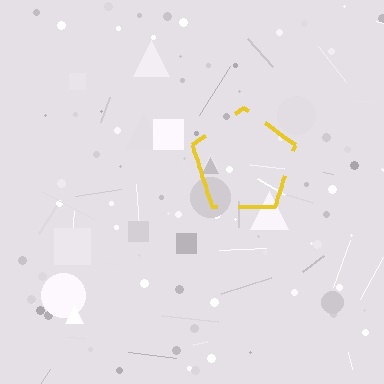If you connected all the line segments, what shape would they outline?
They would outline a pentagon.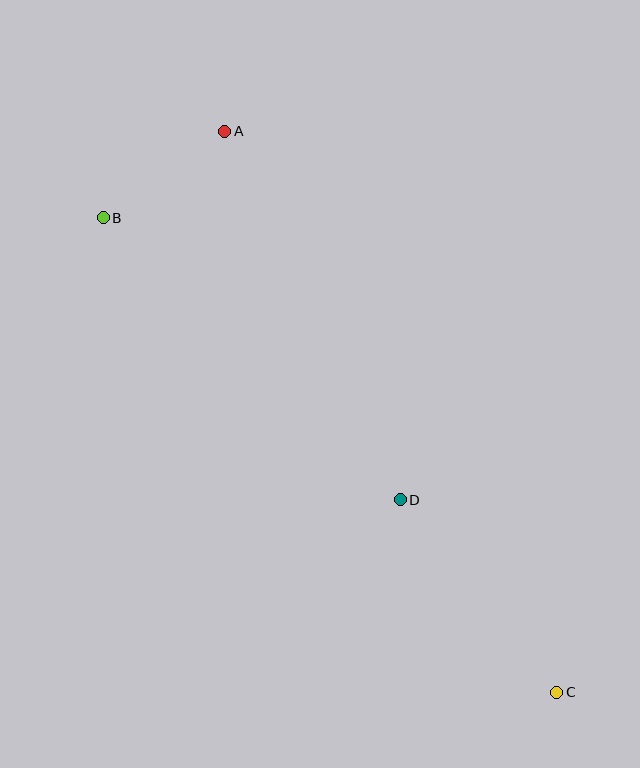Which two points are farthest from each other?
Points B and C are farthest from each other.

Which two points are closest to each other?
Points A and B are closest to each other.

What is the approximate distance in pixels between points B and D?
The distance between B and D is approximately 410 pixels.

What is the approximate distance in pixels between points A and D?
The distance between A and D is approximately 408 pixels.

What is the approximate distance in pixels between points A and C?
The distance between A and C is approximately 652 pixels.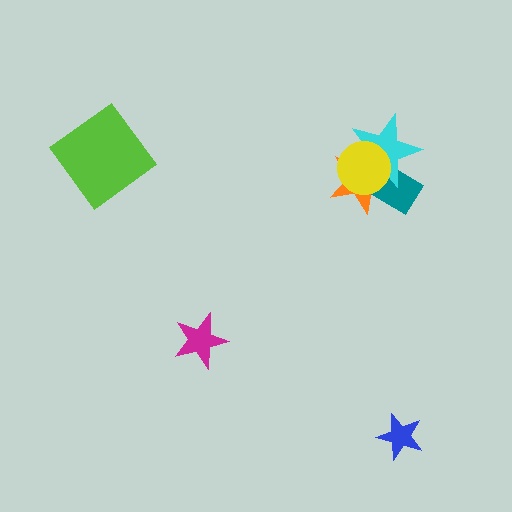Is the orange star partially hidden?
Yes, it is partially covered by another shape.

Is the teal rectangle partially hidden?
Yes, it is partially covered by another shape.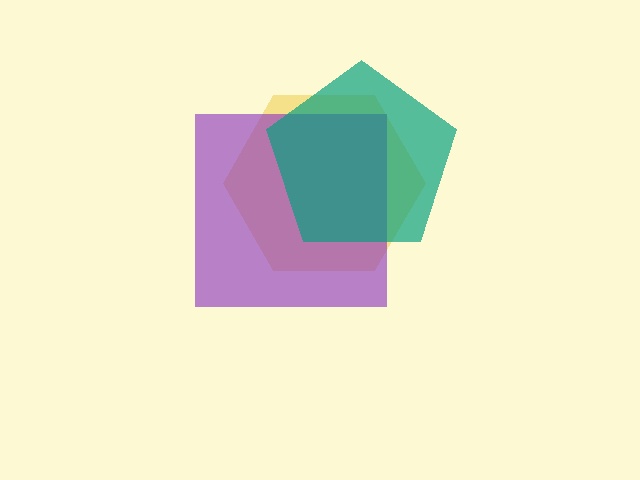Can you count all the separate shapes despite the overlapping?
Yes, there are 3 separate shapes.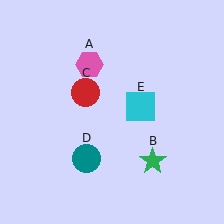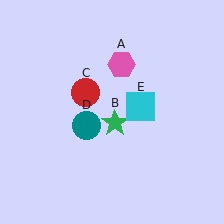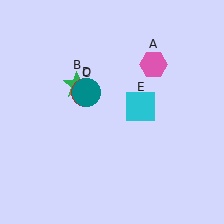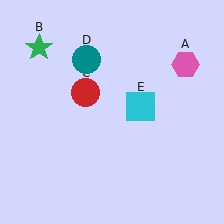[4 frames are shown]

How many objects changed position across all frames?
3 objects changed position: pink hexagon (object A), green star (object B), teal circle (object D).